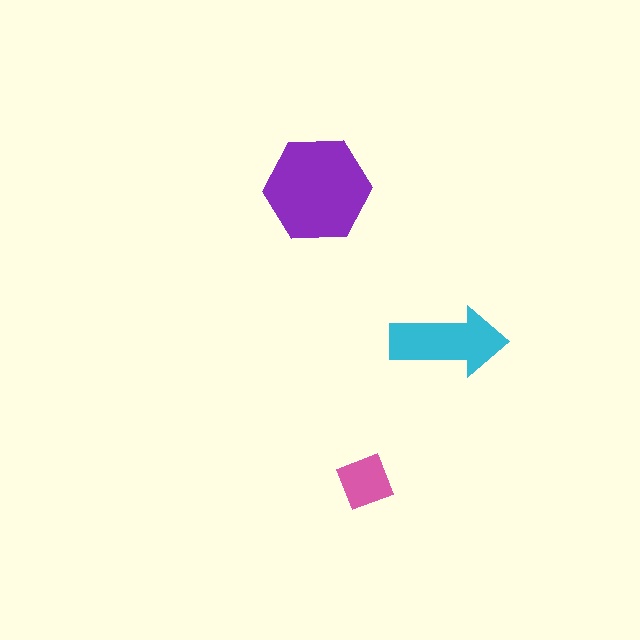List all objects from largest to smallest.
The purple hexagon, the cyan arrow, the pink square.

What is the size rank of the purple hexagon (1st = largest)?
1st.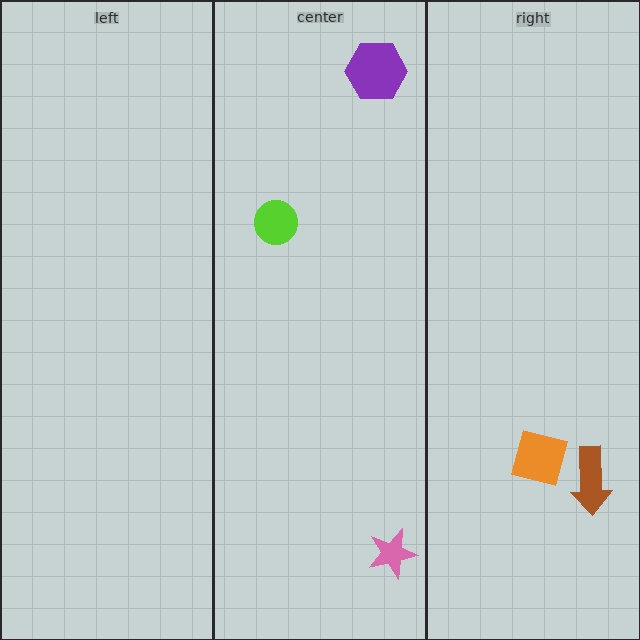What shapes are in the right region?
The brown arrow, the orange square.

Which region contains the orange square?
The right region.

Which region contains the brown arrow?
The right region.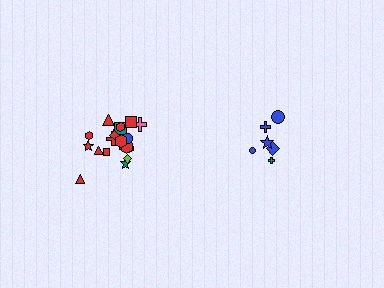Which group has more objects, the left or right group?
The left group.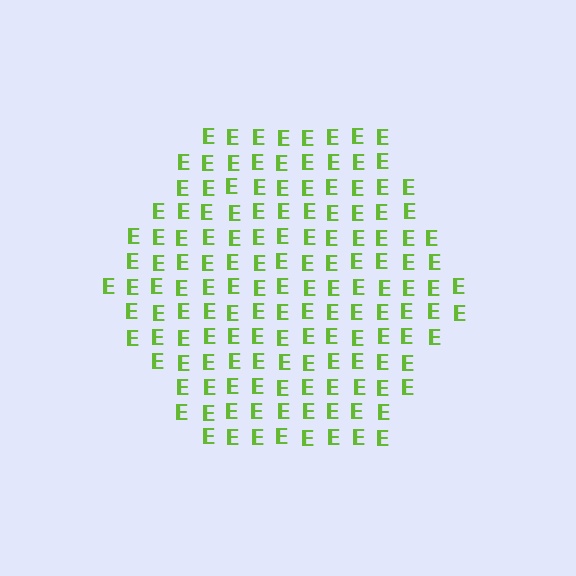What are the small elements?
The small elements are letter E's.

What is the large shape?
The large shape is a hexagon.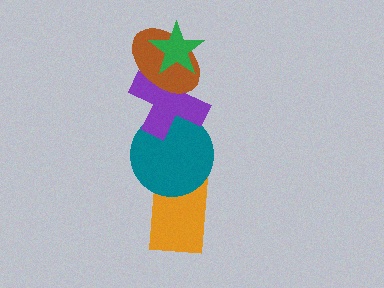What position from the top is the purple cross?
The purple cross is 3rd from the top.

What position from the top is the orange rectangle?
The orange rectangle is 5th from the top.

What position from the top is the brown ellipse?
The brown ellipse is 2nd from the top.